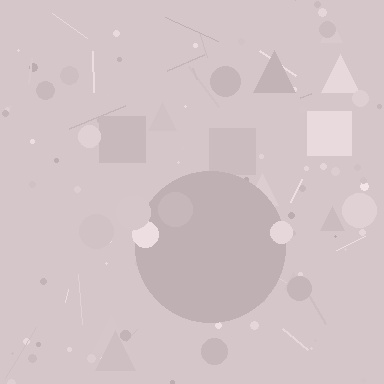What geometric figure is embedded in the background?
A circle is embedded in the background.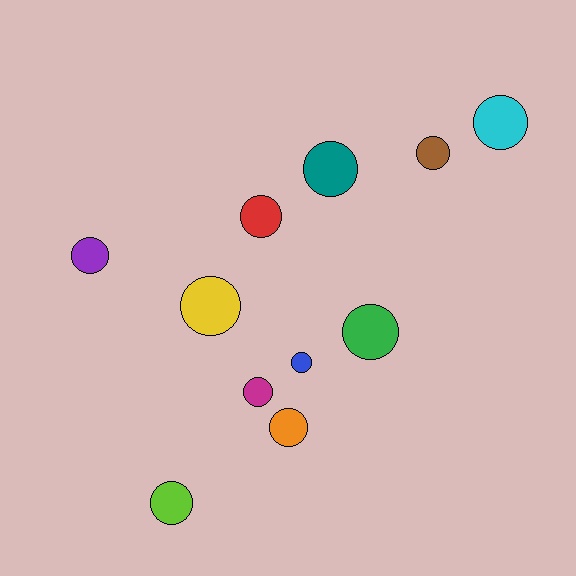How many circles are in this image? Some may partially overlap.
There are 11 circles.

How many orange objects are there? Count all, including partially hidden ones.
There is 1 orange object.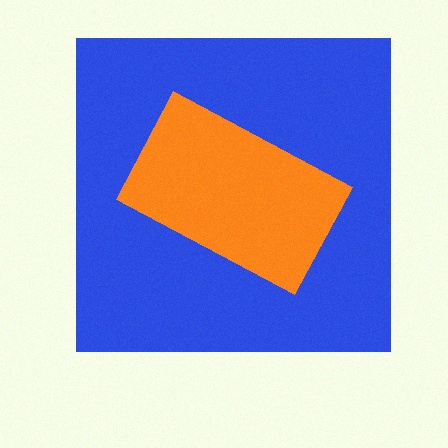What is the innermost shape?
The orange rectangle.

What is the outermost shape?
The blue square.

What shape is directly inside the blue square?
The orange rectangle.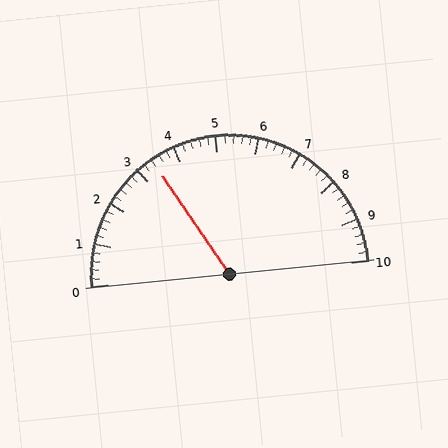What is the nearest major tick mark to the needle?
The nearest major tick mark is 3.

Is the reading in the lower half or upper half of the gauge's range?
The reading is in the lower half of the range (0 to 10).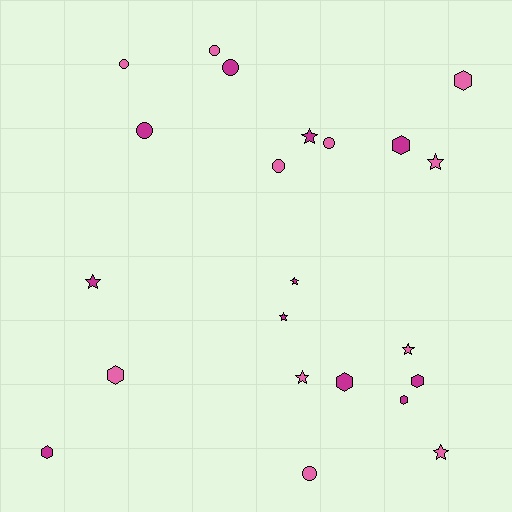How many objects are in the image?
There are 22 objects.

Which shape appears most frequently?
Star, with 8 objects.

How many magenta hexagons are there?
There are 5 magenta hexagons.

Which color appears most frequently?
Pink, with 11 objects.